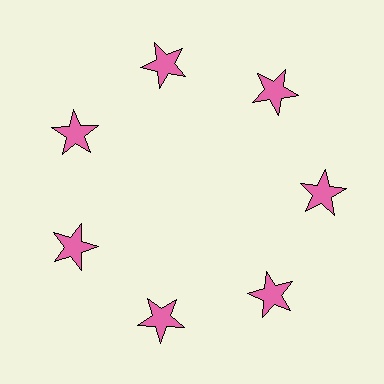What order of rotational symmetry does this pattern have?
This pattern has 7-fold rotational symmetry.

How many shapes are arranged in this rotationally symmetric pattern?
There are 7 shapes, arranged in 7 groups of 1.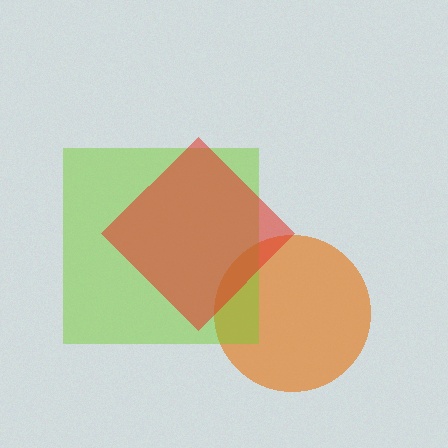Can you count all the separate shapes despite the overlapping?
Yes, there are 3 separate shapes.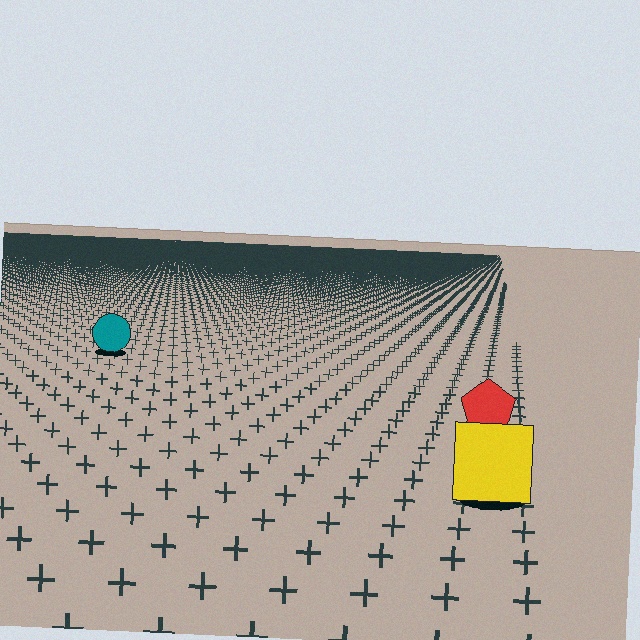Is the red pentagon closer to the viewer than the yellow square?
No. The yellow square is closer — you can tell from the texture gradient: the ground texture is coarser near it.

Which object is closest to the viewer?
The yellow square is closest. The texture marks near it are larger and more spread out.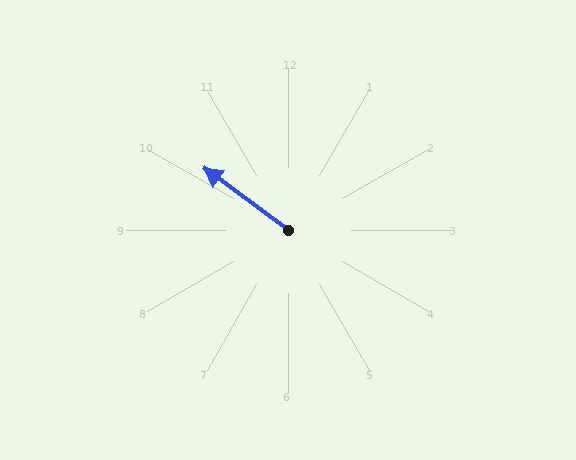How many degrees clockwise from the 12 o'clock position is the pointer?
Approximately 306 degrees.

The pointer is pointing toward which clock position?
Roughly 10 o'clock.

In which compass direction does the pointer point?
Northwest.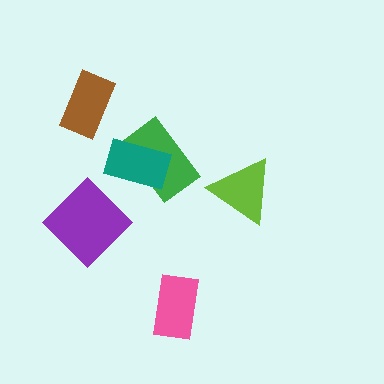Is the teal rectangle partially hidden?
No, no other shape covers it.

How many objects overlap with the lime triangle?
0 objects overlap with the lime triangle.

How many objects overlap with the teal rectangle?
1 object overlaps with the teal rectangle.